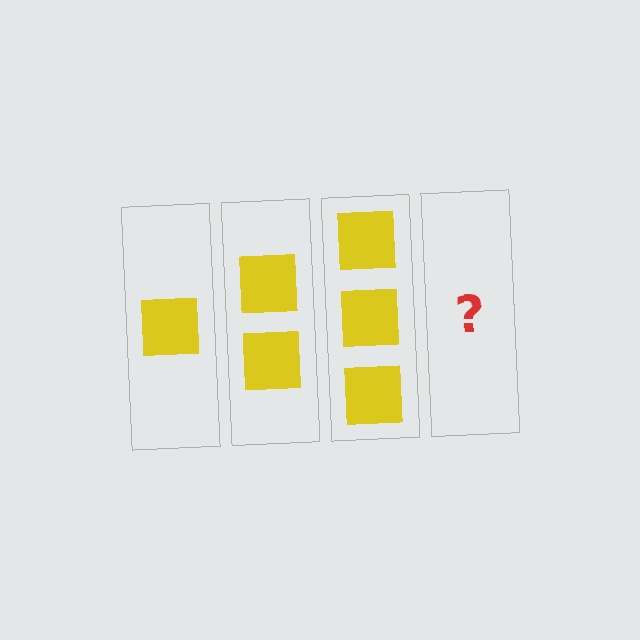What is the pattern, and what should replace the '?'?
The pattern is that each step adds one more square. The '?' should be 4 squares.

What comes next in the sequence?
The next element should be 4 squares.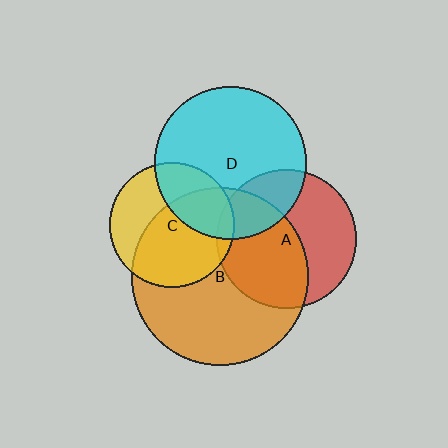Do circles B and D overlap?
Yes.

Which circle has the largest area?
Circle B (orange).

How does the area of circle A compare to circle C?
Approximately 1.2 times.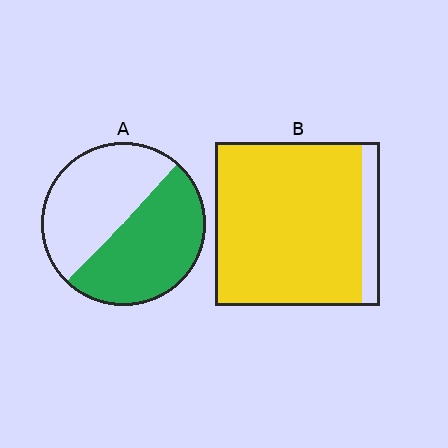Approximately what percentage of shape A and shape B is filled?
A is approximately 50% and B is approximately 90%.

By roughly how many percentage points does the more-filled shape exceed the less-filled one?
By roughly 40 percentage points (B over A).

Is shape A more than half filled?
Roughly half.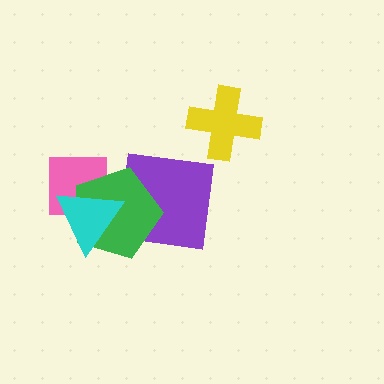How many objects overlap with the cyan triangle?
2 objects overlap with the cyan triangle.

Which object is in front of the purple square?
The green pentagon is in front of the purple square.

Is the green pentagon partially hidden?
Yes, it is partially covered by another shape.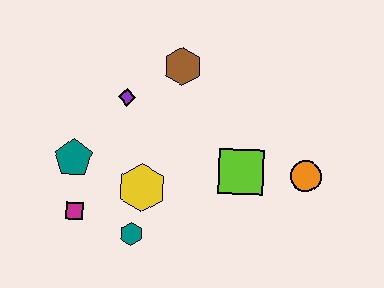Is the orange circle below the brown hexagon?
Yes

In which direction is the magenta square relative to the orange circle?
The magenta square is to the left of the orange circle.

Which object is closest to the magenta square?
The teal pentagon is closest to the magenta square.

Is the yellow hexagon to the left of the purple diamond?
No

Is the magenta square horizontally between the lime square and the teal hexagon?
No